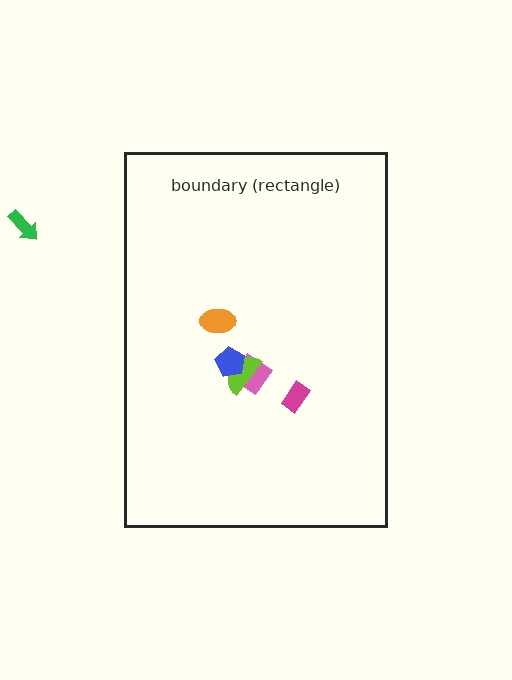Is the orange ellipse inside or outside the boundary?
Inside.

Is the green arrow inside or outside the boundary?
Outside.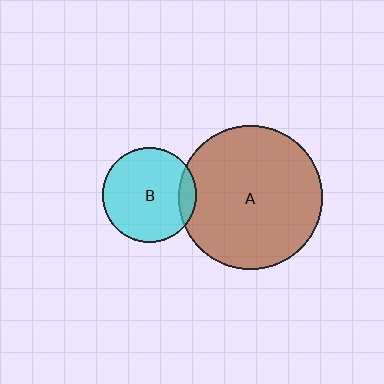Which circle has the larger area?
Circle A (brown).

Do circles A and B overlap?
Yes.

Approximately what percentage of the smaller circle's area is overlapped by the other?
Approximately 10%.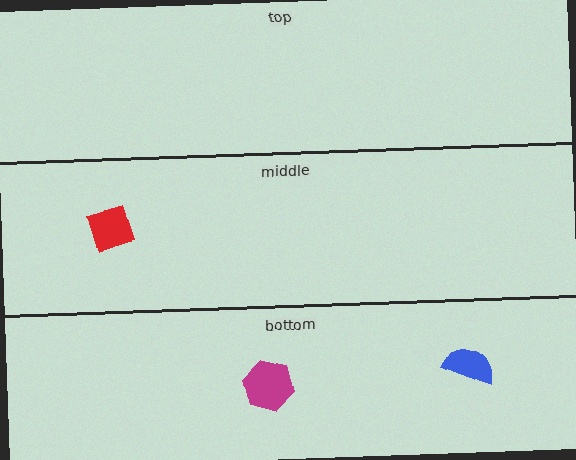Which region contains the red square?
The middle region.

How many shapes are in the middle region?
1.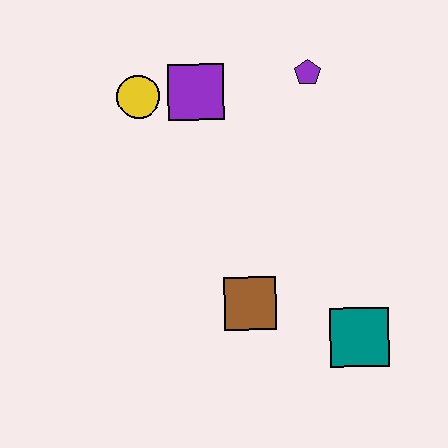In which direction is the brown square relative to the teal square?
The brown square is to the left of the teal square.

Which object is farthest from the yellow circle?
The teal square is farthest from the yellow circle.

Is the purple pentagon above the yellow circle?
Yes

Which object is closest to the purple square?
The yellow circle is closest to the purple square.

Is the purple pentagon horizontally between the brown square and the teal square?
Yes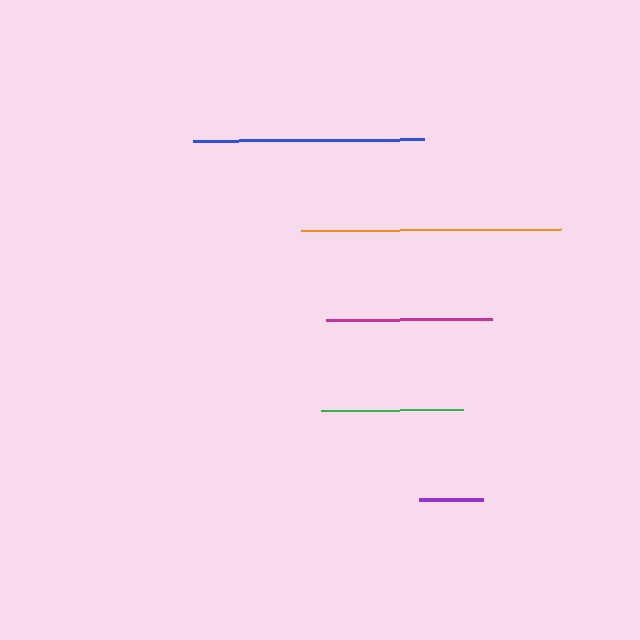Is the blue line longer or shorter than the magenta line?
The blue line is longer than the magenta line.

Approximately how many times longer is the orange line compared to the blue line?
The orange line is approximately 1.1 times the length of the blue line.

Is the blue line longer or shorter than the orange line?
The orange line is longer than the blue line.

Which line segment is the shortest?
The purple line is the shortest at approximately 65 pixels.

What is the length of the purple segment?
The purple segment is approximately 65 pixels long.